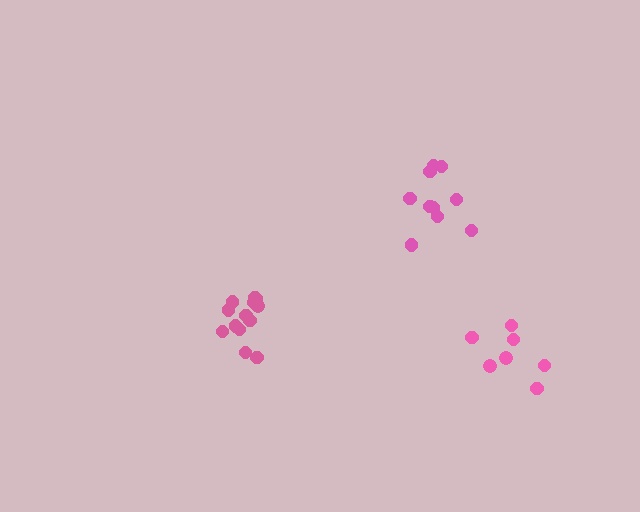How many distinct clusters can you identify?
There are 3 distinct clusters.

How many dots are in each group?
Group 1: 7 dots, Group 2: 13 dots, Group 3: 10 dots (30 total).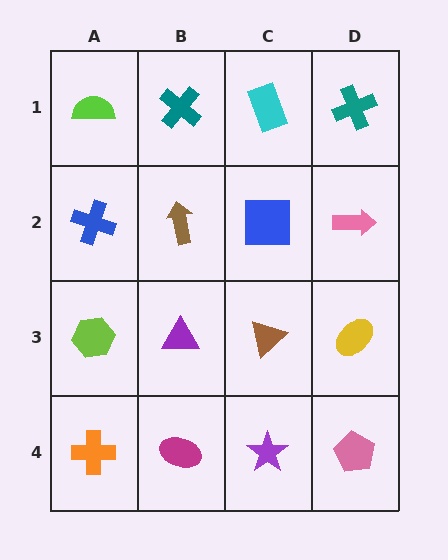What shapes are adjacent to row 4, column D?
A yellow ellipse (row 3, column D), a purple star (row 4, column C).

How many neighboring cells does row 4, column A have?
2.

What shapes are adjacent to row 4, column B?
A purple triangle (row 3, column B), an orange cross (row 4, column A), a purple star (row 4, column C).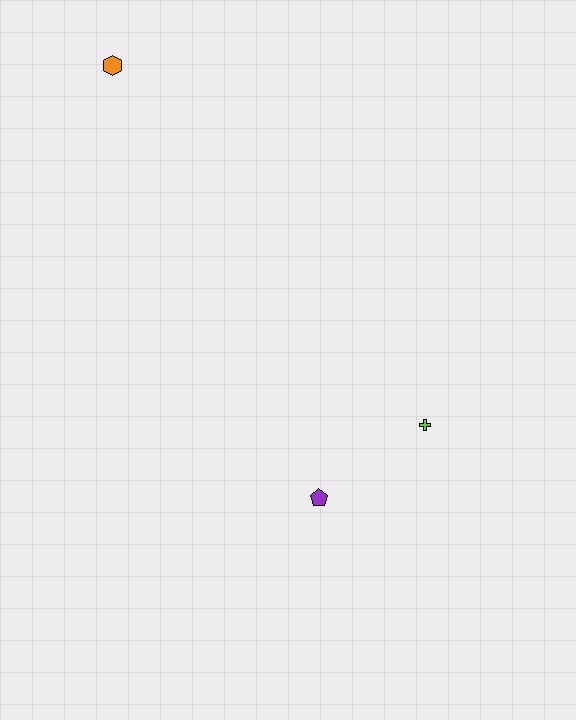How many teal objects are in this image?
There are no teal objects.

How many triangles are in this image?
There are no triangles.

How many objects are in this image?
There are 3 objects.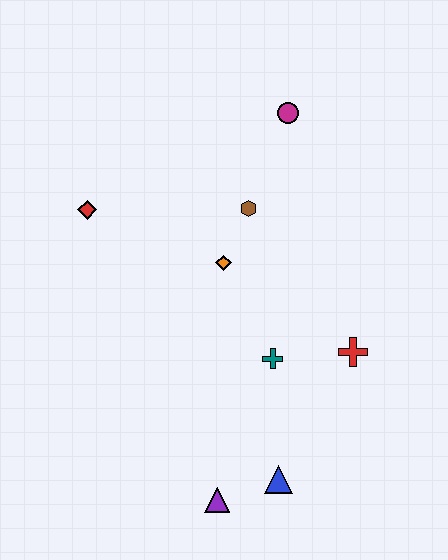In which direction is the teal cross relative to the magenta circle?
The teal cross is below the magenta circle.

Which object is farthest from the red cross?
The red diamond is farthest from the red cross.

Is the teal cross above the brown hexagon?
No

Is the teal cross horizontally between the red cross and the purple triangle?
Yes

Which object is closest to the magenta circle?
The brown hexagon is closest to the magenta circle.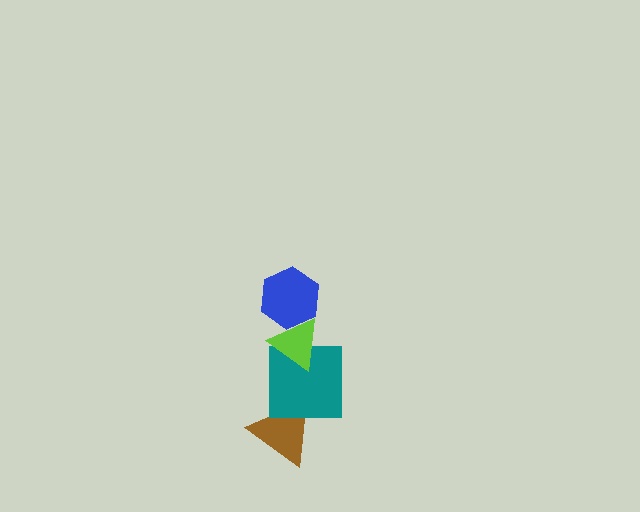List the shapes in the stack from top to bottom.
From top to bottom: the blue hexagon, the lime triangle, the teal square, the brown triangle.